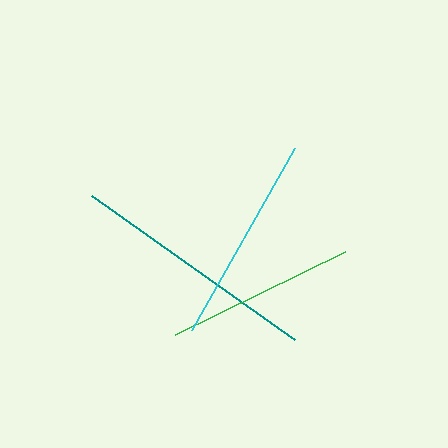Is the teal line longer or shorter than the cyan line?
The teal line is longer than the cyan line.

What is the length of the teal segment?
The teal segment is approximately 249 pixels long.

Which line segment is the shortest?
The green line is the shortest at approximately 190 pixels.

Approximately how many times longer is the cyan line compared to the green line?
The cyan line is approximately 1.1 times the length of the green line.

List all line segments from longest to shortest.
From longest to shortest: teal, cyan, green.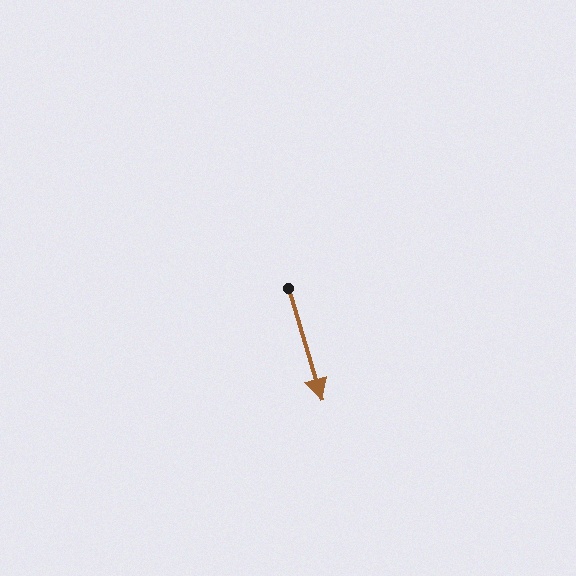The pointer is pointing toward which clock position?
Roughly 5 o'clock.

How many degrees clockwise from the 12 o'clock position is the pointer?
Approximately 163 degrees.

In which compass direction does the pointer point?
South.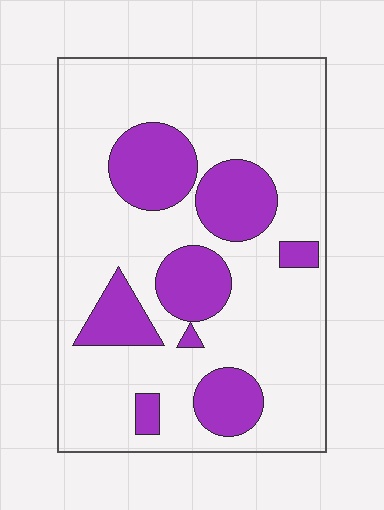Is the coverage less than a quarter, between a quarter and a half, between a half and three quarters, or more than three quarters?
Less than a quarter.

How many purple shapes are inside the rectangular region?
8.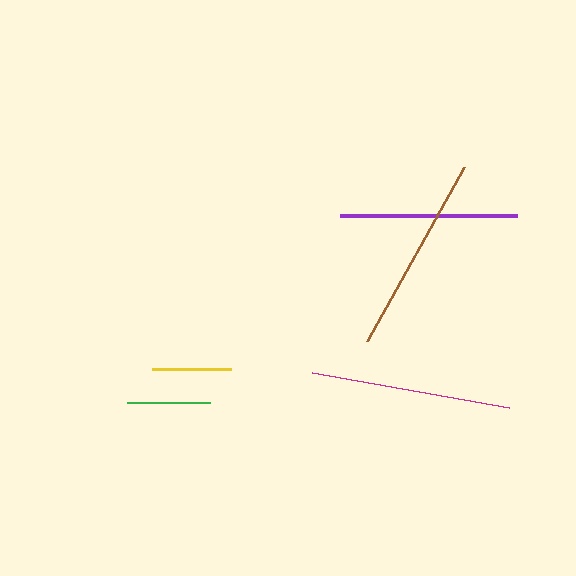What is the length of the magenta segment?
The magenta segment is approximately 200 pixels long.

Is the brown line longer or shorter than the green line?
The brown line is longer than the green line.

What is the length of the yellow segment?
The yellow segment is approximately 79 pixels long.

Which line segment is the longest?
The brown line is the longest at approximately 200 pixels.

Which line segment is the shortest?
The yellow line is the shortest at approximately 79 pixels.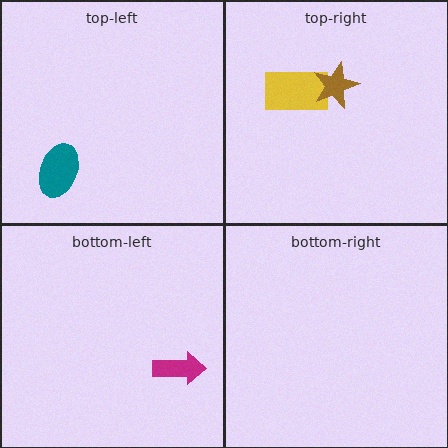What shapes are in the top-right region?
The yellow rectangle, the brown star.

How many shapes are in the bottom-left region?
1.